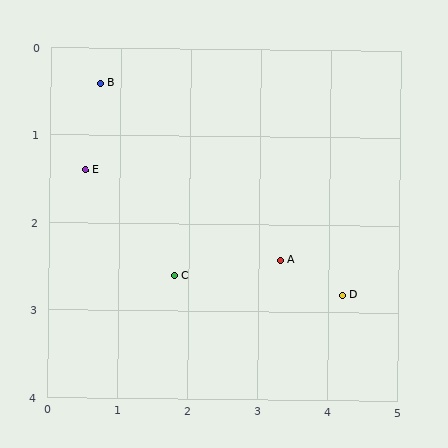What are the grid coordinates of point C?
Point C is at approximately (1.8, 2.6).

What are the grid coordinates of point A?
Point A is at approximately (3.3, 2.4).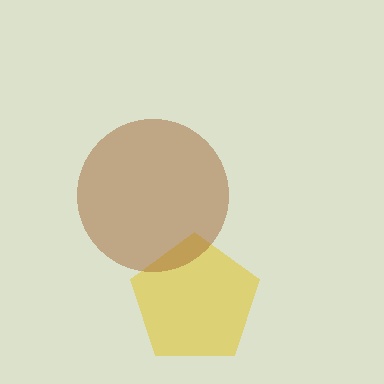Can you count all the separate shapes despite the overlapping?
Yes, there are 2 separate shapes.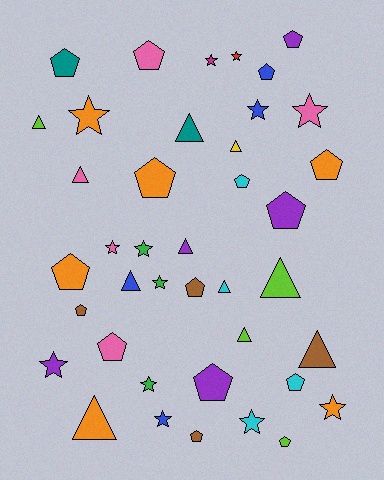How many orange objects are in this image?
There are 6 orange objects.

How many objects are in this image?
There are 40 objects.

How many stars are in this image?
There are 13 stars.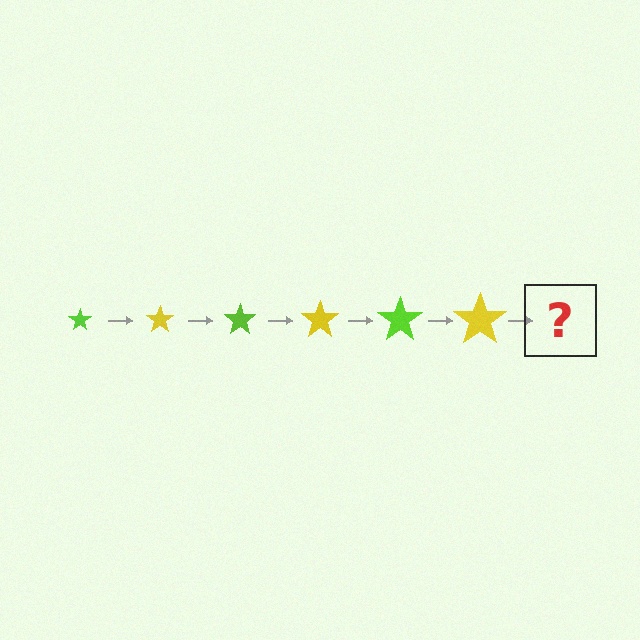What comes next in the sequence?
The next element should be a lime star, larger than the previous one.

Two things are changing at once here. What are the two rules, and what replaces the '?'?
The two rules are that the star grows larger each step and the color cycles through lime and yellow. The '?' should be a lime star, larger than the previous one.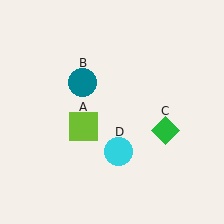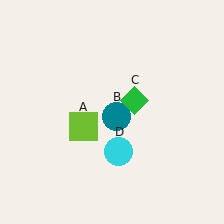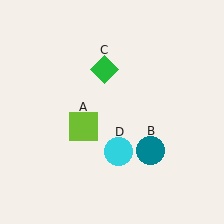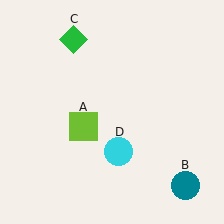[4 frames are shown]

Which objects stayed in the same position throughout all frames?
Lime square (object A) and cyan circle (object D) remained stationary.